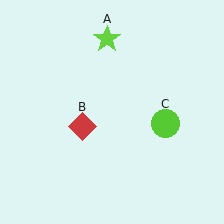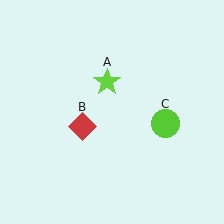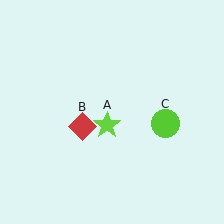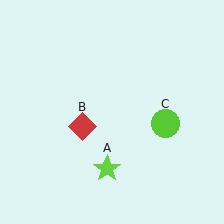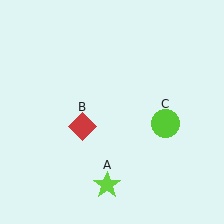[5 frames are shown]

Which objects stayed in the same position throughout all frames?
Red diamond (object B) and lime circle (object C) remained stationary.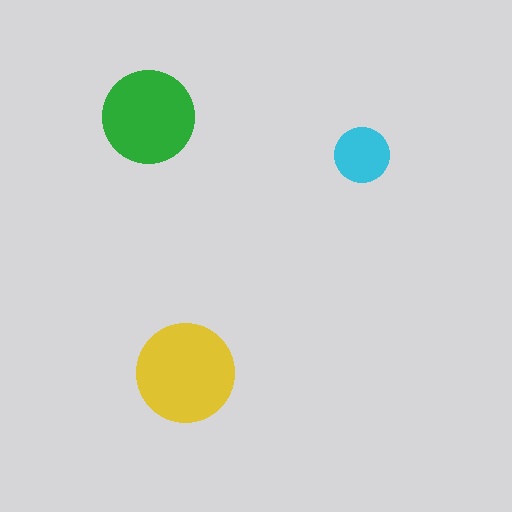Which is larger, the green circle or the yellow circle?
The yellow one.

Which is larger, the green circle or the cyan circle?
The green one.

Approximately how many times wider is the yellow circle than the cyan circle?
About 2 times wider.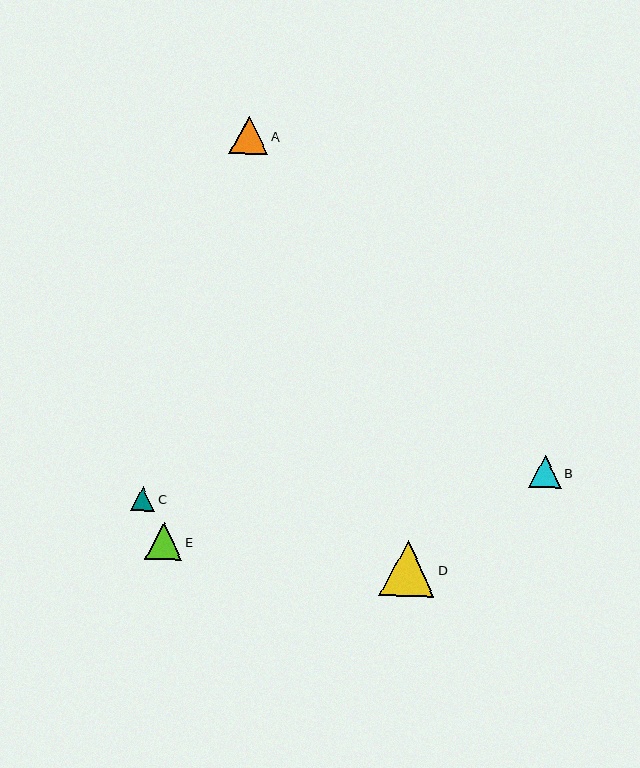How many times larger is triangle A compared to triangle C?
Triangle A is approximately 1.6 times the size of triangle C.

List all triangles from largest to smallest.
From largest to smallest: D, A, E, B, C.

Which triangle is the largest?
Triangle D is the largest with a size of approximately 55 pixels.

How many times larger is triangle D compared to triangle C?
Triangle D is approximately 2.3 times the size of triangle C.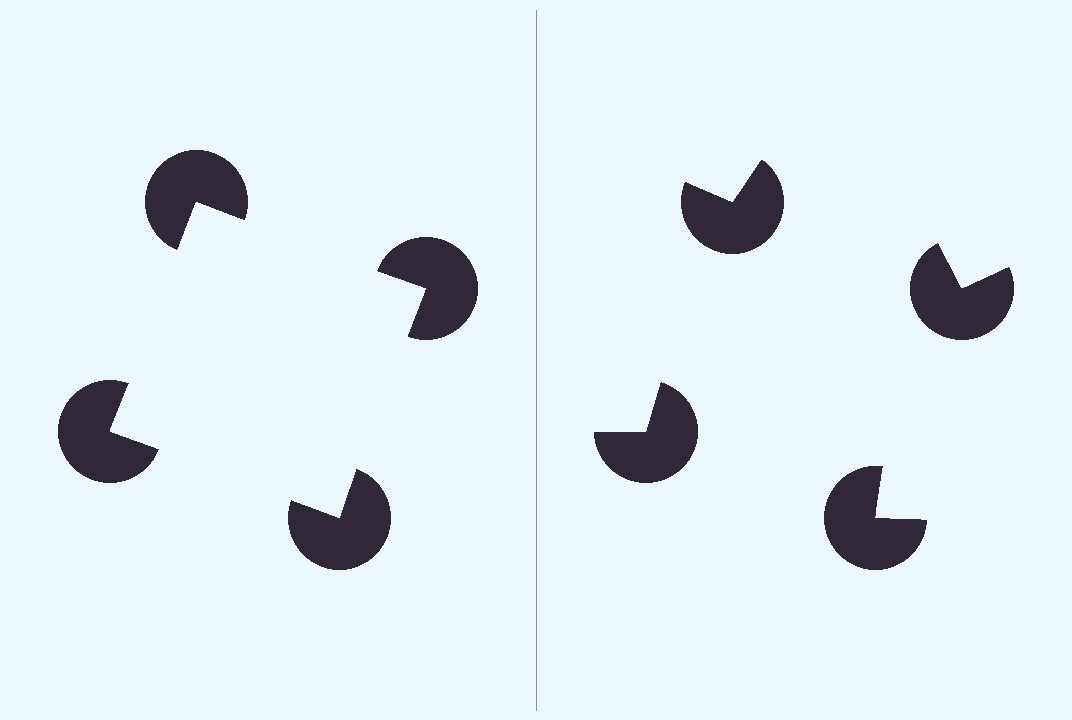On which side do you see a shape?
An illusory square appears on the left side. On the right side the wedge cuts are rotated, so no coherent shape forms.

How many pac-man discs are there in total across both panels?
8 — 4 on each side.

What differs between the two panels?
The pac-man discs are positioned identically on both sides; only the wedge orientations differ. On the left they align to a square; on the right they are misaligned.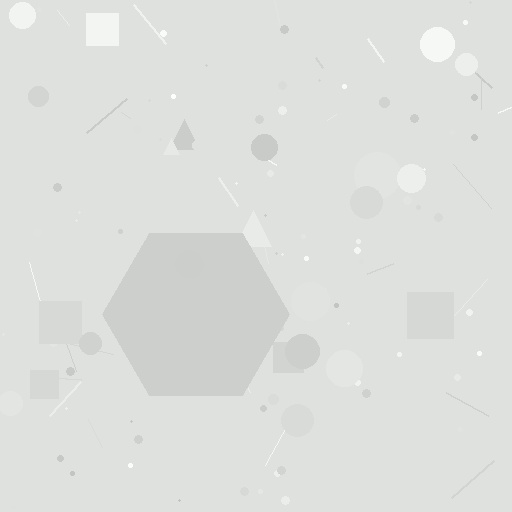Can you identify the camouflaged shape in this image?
The camouflaged shape is a hexagon.